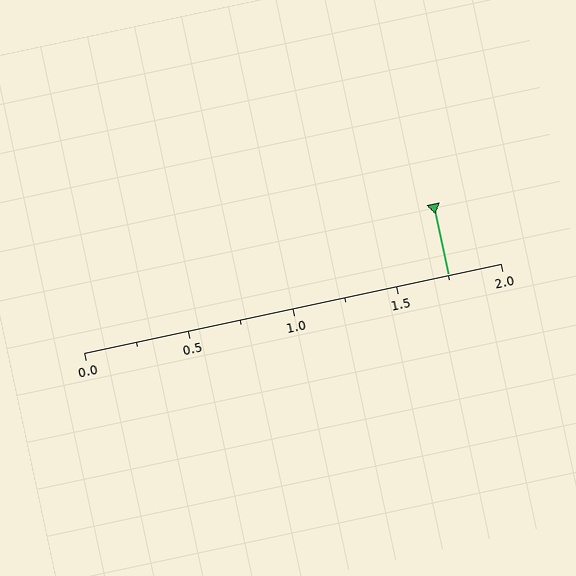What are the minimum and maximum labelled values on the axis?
The axis runs from 0.0 to 2.0.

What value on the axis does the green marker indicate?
The marker indicates approximately 1.75.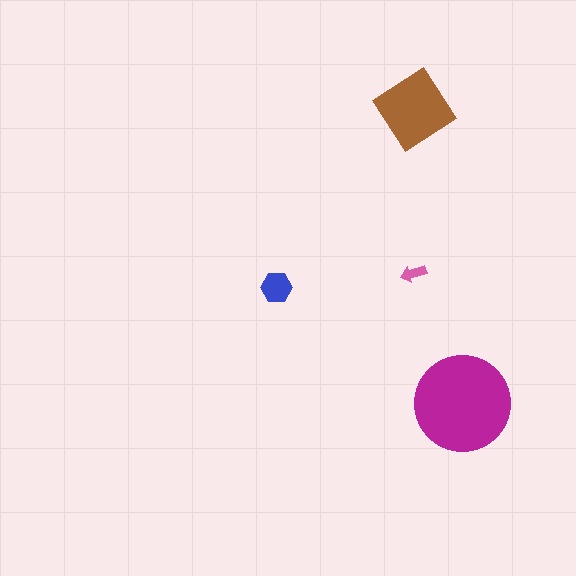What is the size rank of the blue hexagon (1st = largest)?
3rd.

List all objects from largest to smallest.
The magenta circle, the brown diamond, the blue hexagon, the pink arrow.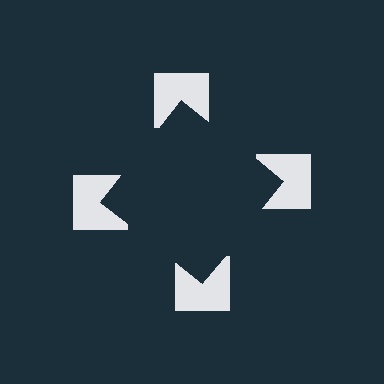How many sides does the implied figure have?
4 sides.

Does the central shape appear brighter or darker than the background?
It typically appears slightly darker than the background, even though no actual brightness change is drawn.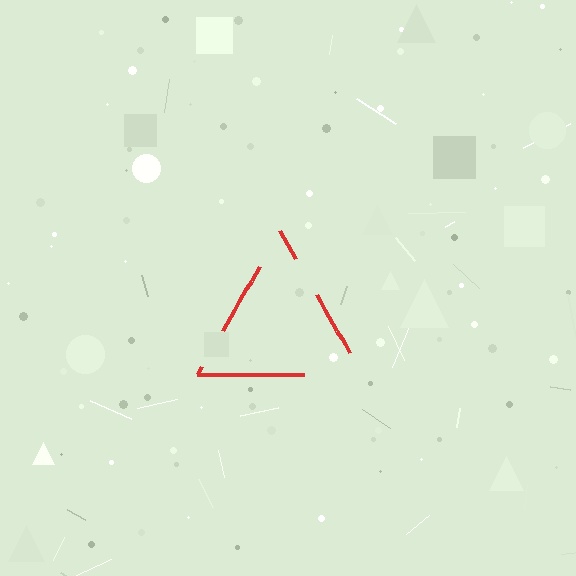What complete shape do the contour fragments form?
The contour fragments form a triangle.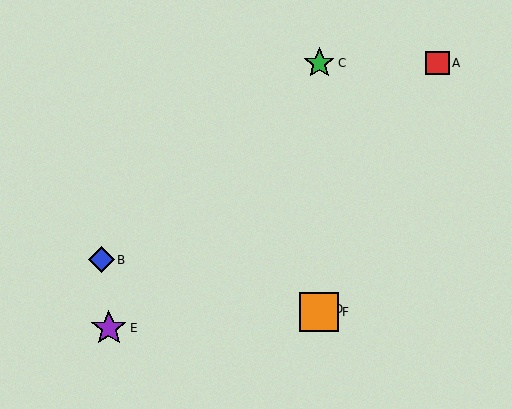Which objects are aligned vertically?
Objects C, D, F are aligned vertically.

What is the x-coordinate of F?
Object F is at x≈319.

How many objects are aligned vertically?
3 objects (C, D, F) are aligned vertically.